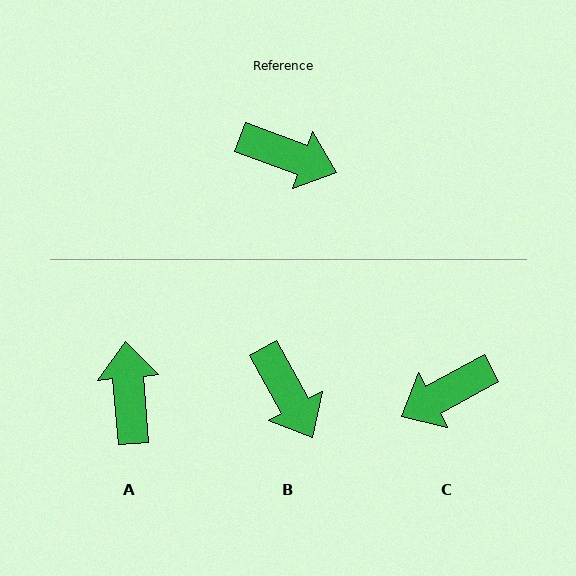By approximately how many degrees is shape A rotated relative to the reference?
Approximately 115 degrees counter-clockwise.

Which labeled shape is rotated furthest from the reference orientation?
C, about 132 degrees away.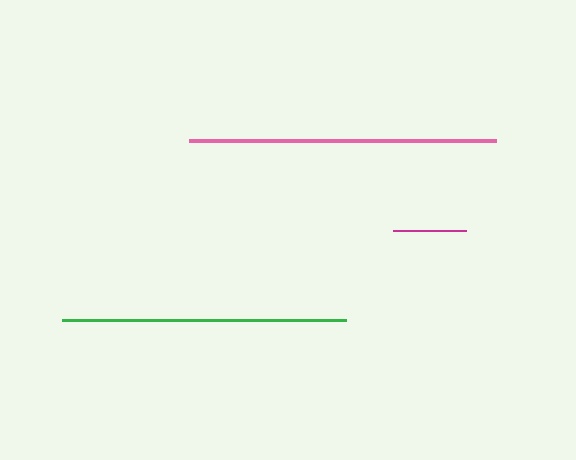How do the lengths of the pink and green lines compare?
The pink and green lines are approximately the same length.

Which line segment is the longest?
The pink line is the longest at approximately 307 pixels.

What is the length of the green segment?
The green segment is approximately 284 pixels long.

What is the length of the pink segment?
The pink segment is approximately 307 pixels long.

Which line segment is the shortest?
The magenta line is the shortest at approximately 73 pixels.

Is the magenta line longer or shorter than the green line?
The green line is longer than the magenta line.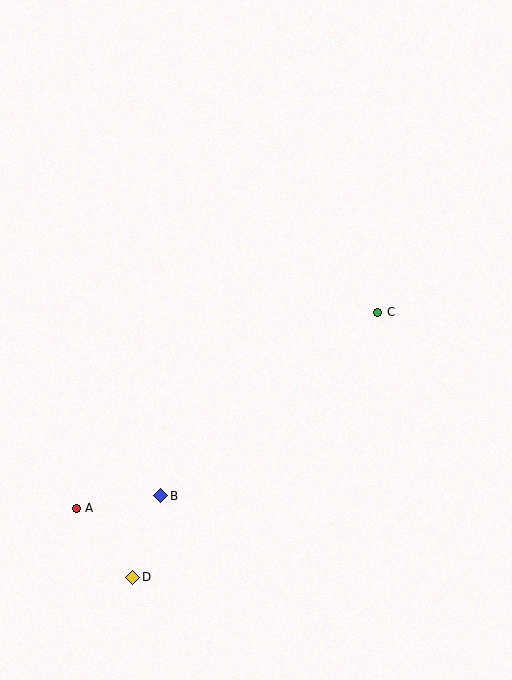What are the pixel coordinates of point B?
Point B is at (161, 496).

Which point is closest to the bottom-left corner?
Point D is closest to the bottom-left corner.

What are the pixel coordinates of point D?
Point D is at (133, 577).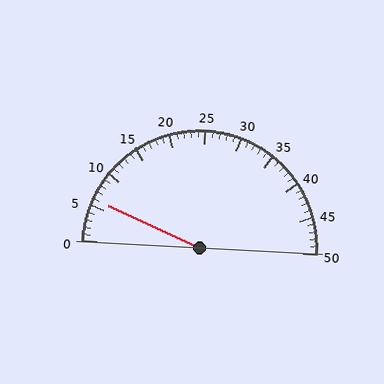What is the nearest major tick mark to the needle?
The nearest major tick mark is 5.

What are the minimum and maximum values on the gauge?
The gauge ranges from 0 to 50.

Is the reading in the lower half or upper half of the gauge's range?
The reading is in the lower half of the range (0 to 50).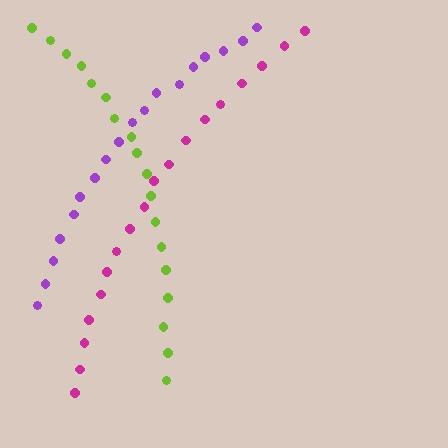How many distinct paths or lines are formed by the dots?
There are 3 distinct paths.